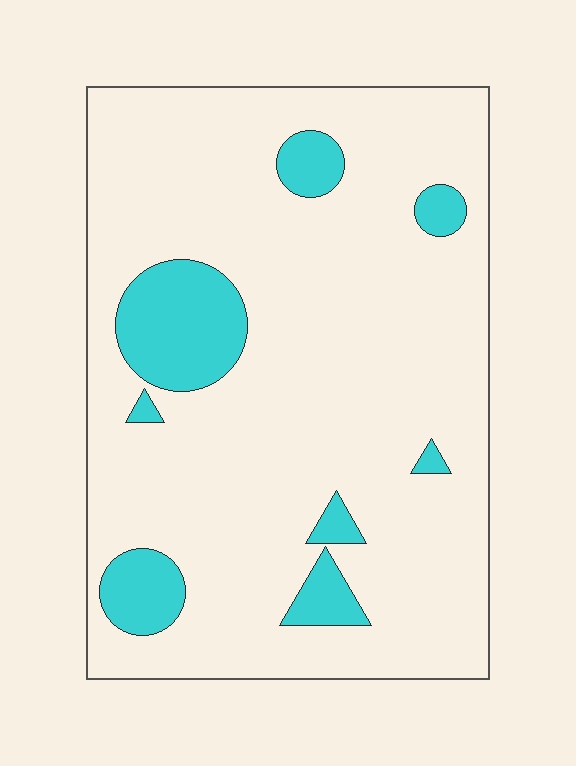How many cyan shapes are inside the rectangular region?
8.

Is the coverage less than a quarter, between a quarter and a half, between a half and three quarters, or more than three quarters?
Less than a quarter.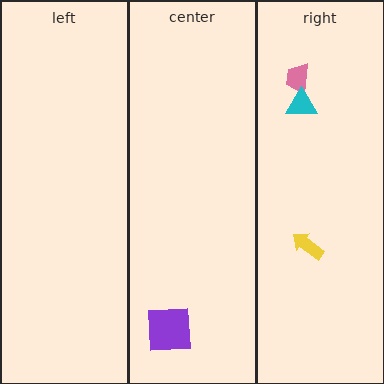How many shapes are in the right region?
3.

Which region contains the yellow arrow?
The right region.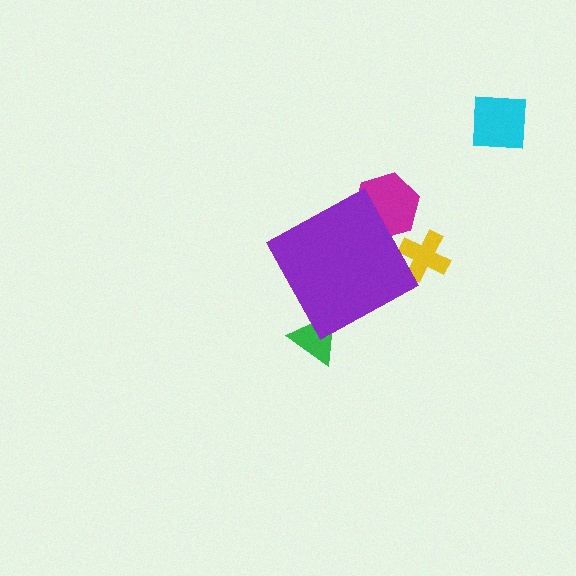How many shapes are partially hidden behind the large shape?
3 shapes are partially hidden.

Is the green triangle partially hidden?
Yes, the green triangle is partially hidden behind the purple diamond.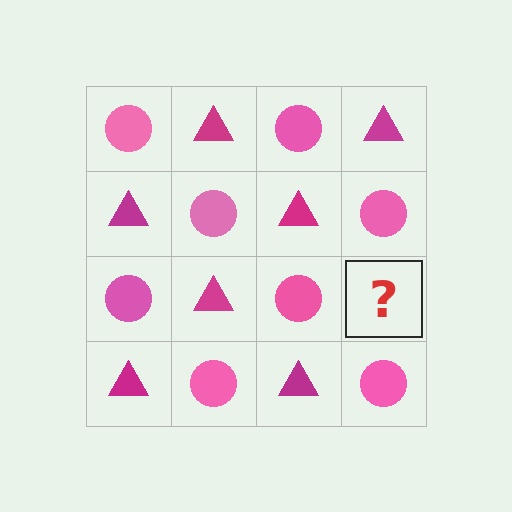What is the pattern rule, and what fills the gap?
The rule is that it alternates pink circle and magenta triangle in a checkerboard pattern. The gap should be filled with a magenta triangle.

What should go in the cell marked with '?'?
The missing cell should contain a magenta triangle.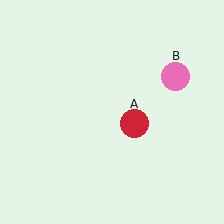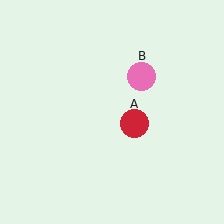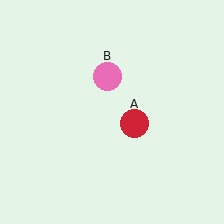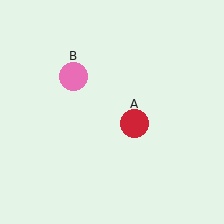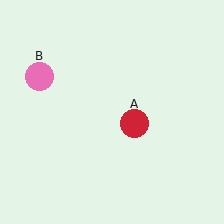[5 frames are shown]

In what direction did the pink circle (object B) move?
The pink circle (object B) moved left.